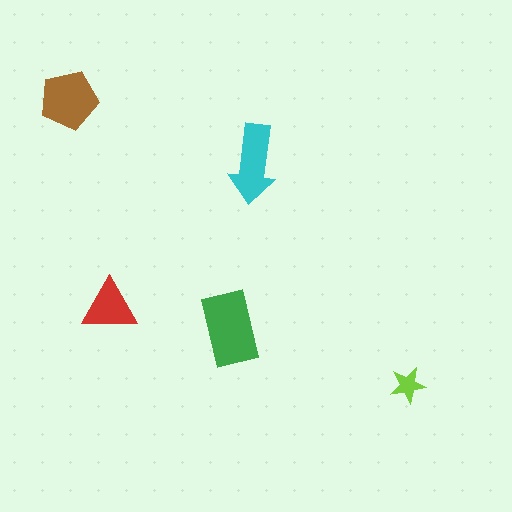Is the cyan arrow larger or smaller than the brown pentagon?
Smaller.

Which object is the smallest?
The lime star.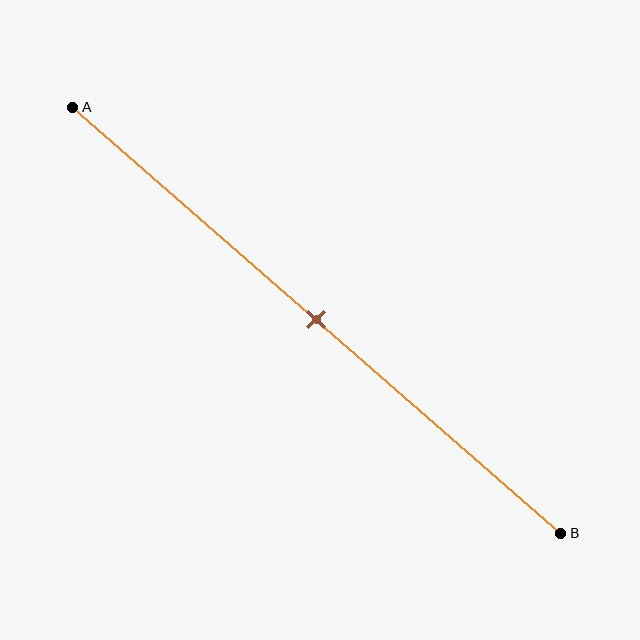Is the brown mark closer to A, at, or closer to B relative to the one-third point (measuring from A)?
The brown mark is closer to point B than the one-third point of segment AB.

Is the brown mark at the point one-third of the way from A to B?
No, the mark is at about 50% from A, not at the 33% one-third point.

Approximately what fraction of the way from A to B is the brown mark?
The brown mark is approximately 50% of the way from A to B.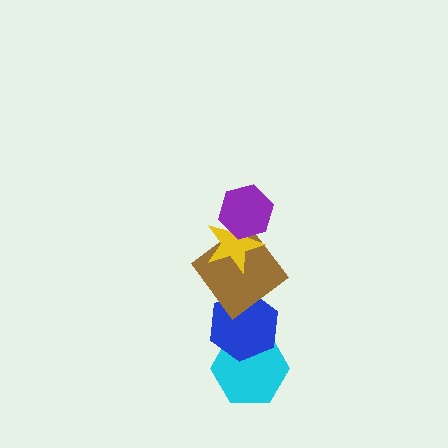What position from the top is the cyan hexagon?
The cyan hexagon is 5th from the top.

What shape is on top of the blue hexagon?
The brown diamond is on top of the blue hexagon.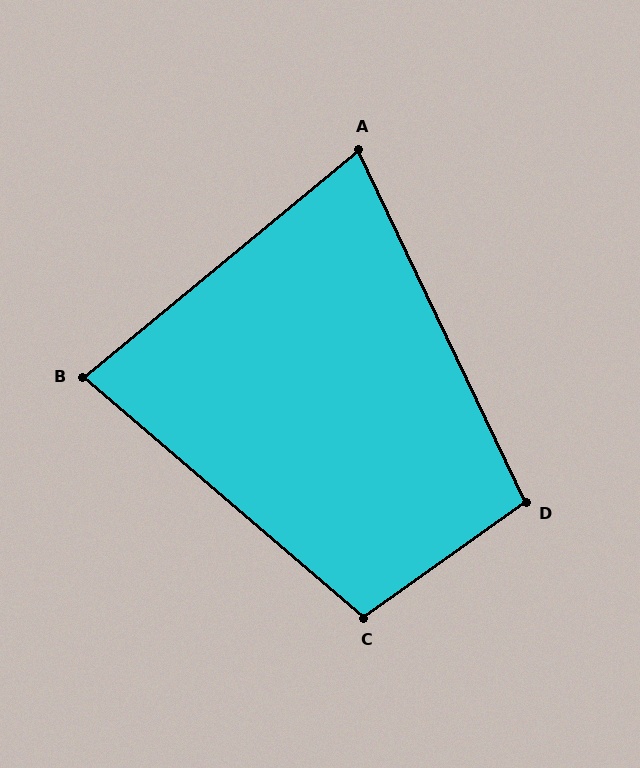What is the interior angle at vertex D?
Approximately 100 degrees (obtuse).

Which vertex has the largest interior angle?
C, at approximately 104 degrees.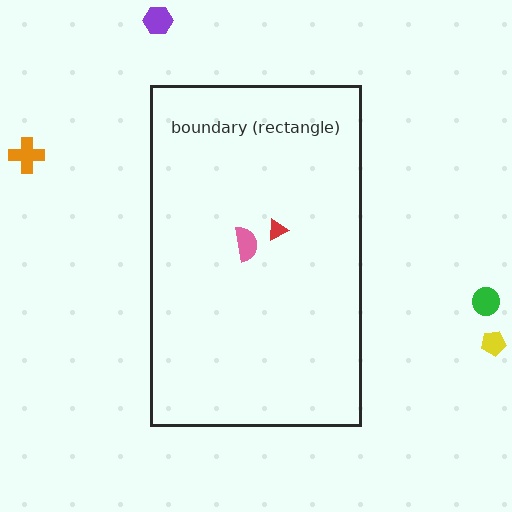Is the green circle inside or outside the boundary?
Outside.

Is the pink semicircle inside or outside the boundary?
Inside.